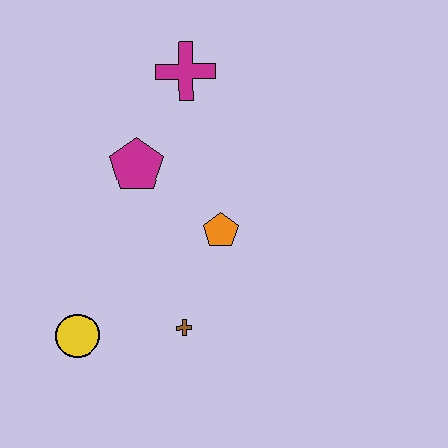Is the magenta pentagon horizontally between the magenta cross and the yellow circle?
Yes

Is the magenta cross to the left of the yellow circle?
No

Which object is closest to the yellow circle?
The brown cross is closest to the yellow circle.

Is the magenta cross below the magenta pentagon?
No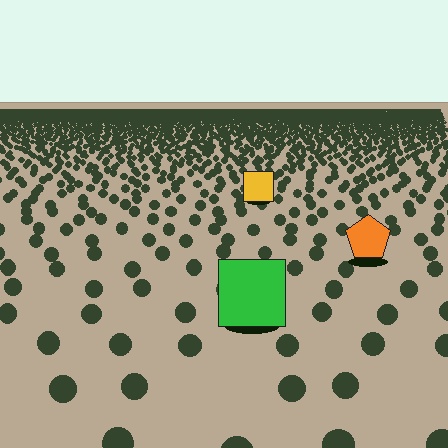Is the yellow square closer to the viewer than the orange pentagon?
No. The orange pentagon is closer — you can tell from the texture gradient: the ground texture is coarser near it.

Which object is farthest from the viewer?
The yellow square is farthest from the viewer. It appears smaller and the ground texture around it is denser.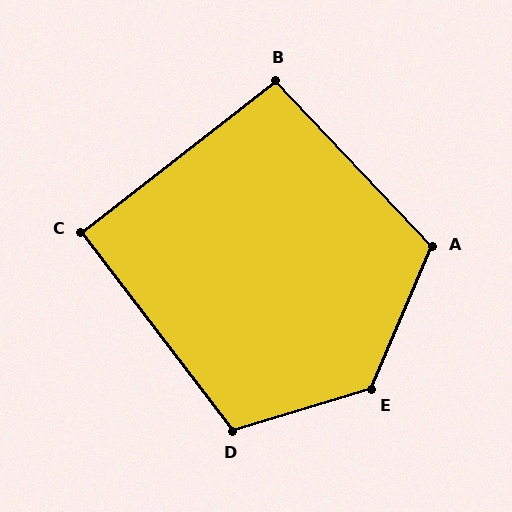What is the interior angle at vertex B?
Approximately 95 degrees (obtuse).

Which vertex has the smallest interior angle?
C, at approximately 91 degrees.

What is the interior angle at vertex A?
Approximately 114 degrees (obtuse).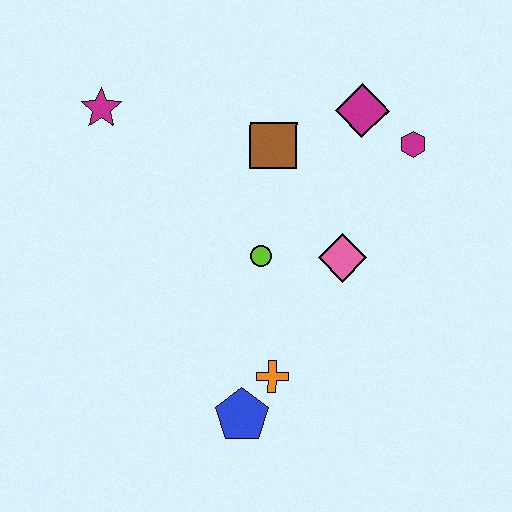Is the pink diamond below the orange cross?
No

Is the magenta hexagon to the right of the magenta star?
Yes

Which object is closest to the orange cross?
The blue pentagon is closest to the orange cross.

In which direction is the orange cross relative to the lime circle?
The orange cross is below the lime circle.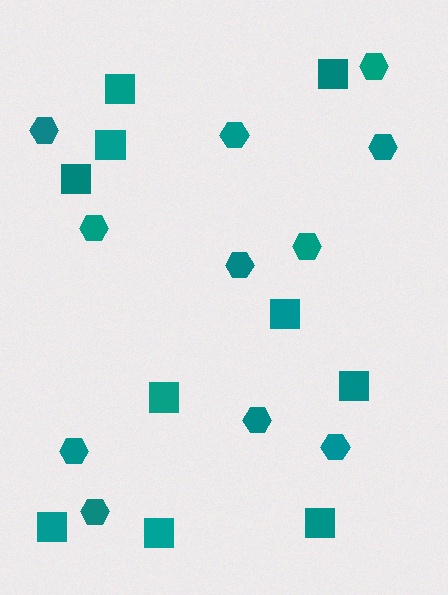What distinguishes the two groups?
There are 2 groups: one group of squares (10) and one group of hexagons (11).